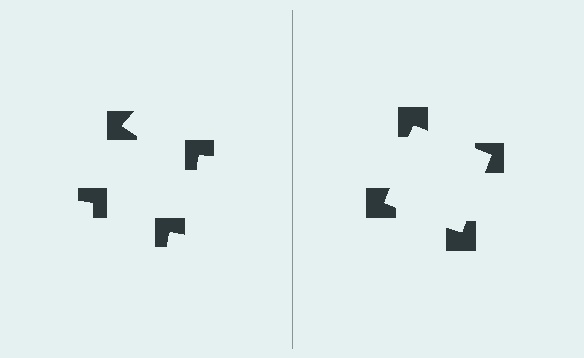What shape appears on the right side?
An illusory square.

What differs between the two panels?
The notched squares are positioned identically on both sides; only the wedge orientations differ. On the right they align to a square; on the left they are misaligned.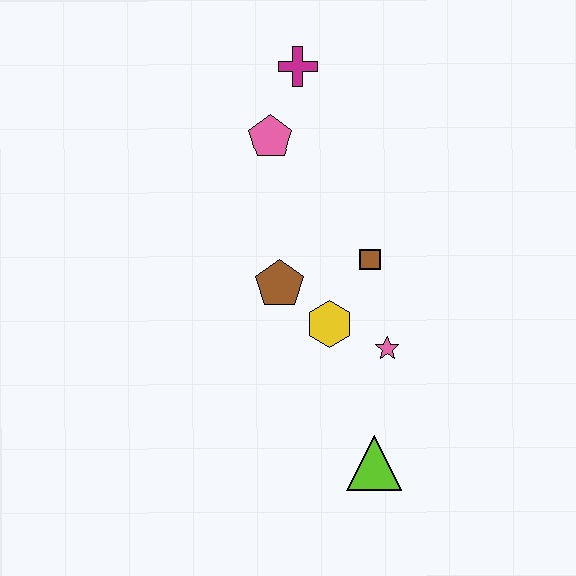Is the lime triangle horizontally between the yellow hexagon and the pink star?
Yes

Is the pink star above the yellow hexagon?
No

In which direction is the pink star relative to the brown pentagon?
The pink star is to the right of the brown pentagon.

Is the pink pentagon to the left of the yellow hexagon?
Yes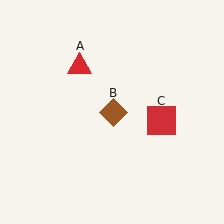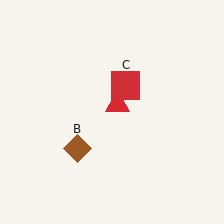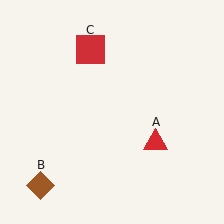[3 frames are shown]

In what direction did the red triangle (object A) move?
The red triangle (object A) moved down and to the right.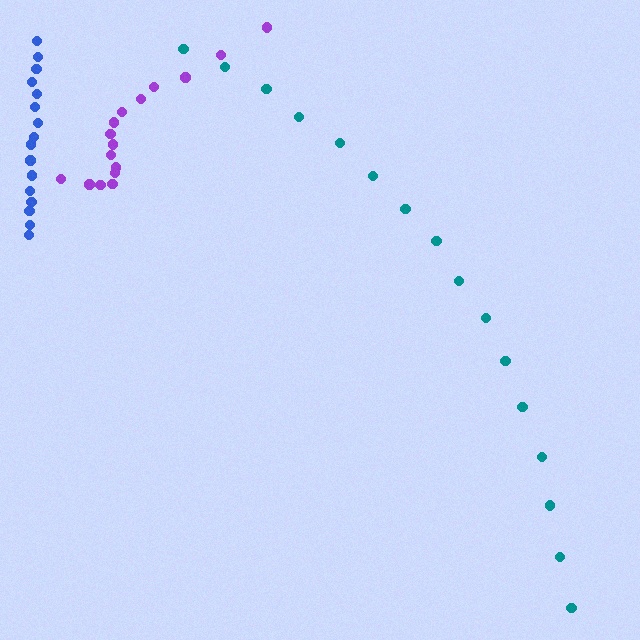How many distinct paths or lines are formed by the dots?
There are 3 distinct paths.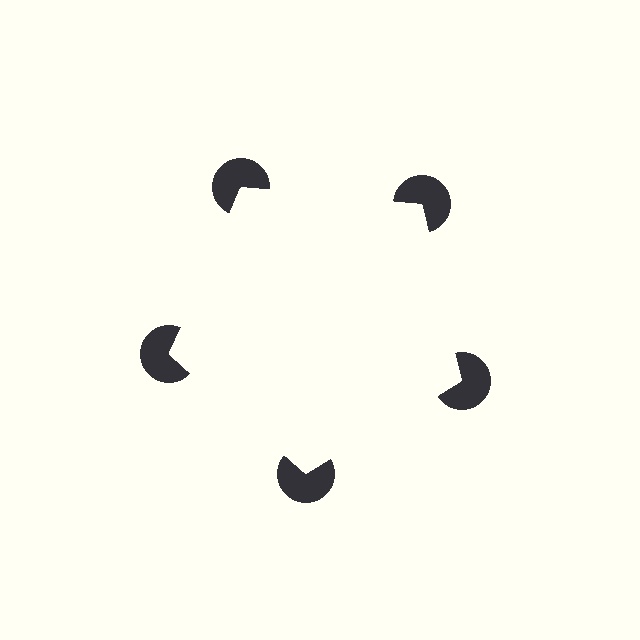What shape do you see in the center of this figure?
An illusory pentagon — its edges are inferred from the aligned wedge cuts in the pac-man discs, not physically drawn.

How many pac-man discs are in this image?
There are 5 — one at each vertex of the illusory pentagon.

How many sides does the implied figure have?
5 sides.